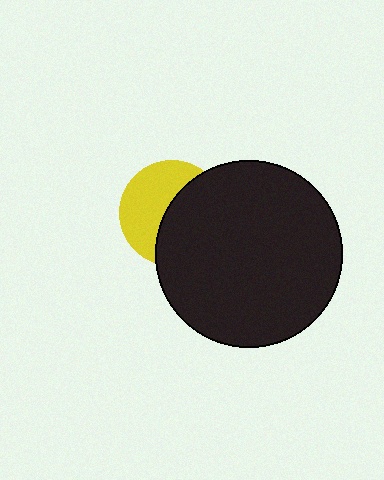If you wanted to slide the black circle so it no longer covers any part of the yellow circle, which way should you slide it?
Slide it right — that is the most direct way to separate the two shapes.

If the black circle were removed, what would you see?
You would see the complete yellow circle.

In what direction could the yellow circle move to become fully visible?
The yellow circle could move left. That would shift it out from behind the black circle entirely.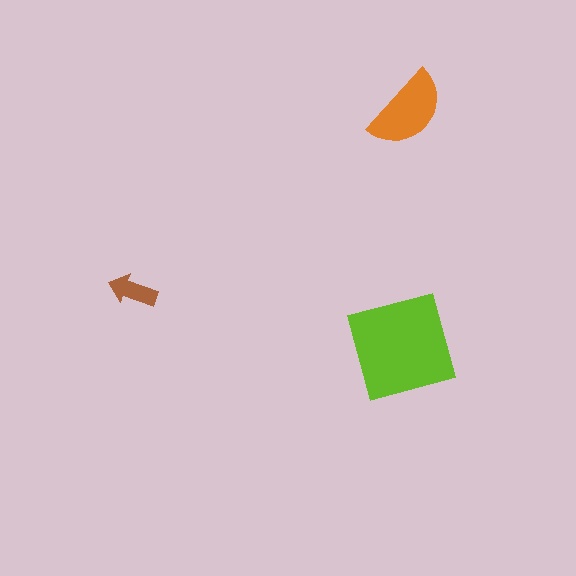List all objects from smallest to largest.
The brown arrow, the orange semicircle, the lime diamond.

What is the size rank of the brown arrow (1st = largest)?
3rd.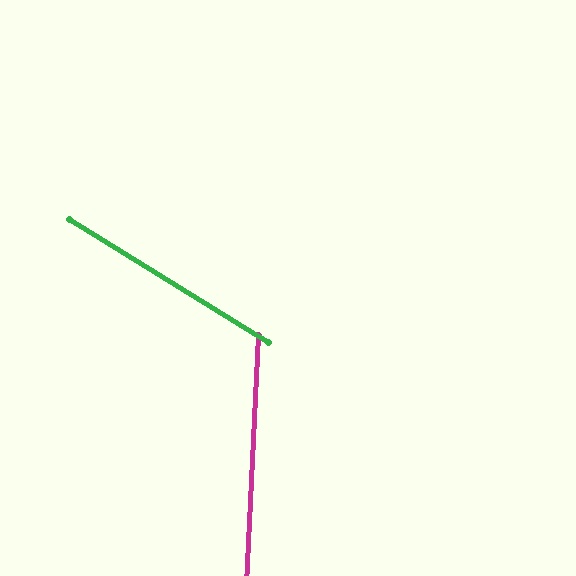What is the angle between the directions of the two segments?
Approximately 61 degrees.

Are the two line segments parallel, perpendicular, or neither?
Neither parallel nor perpendicular — they differ by about 61°.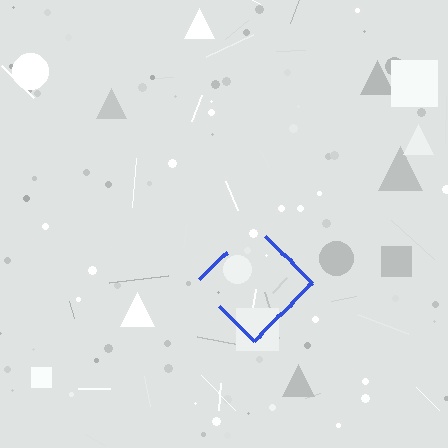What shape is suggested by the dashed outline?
The dashed outline suggests a diamond.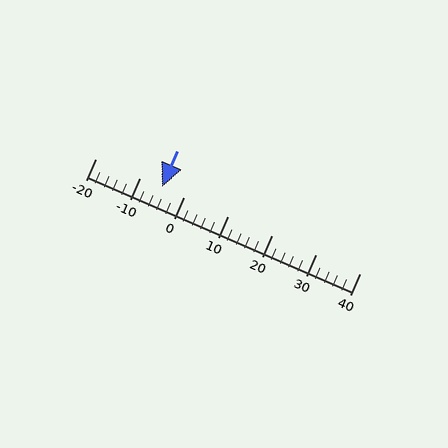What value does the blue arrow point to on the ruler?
The blue arrow points to approximately -5.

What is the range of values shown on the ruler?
The ruler shows values from -20 to 40.